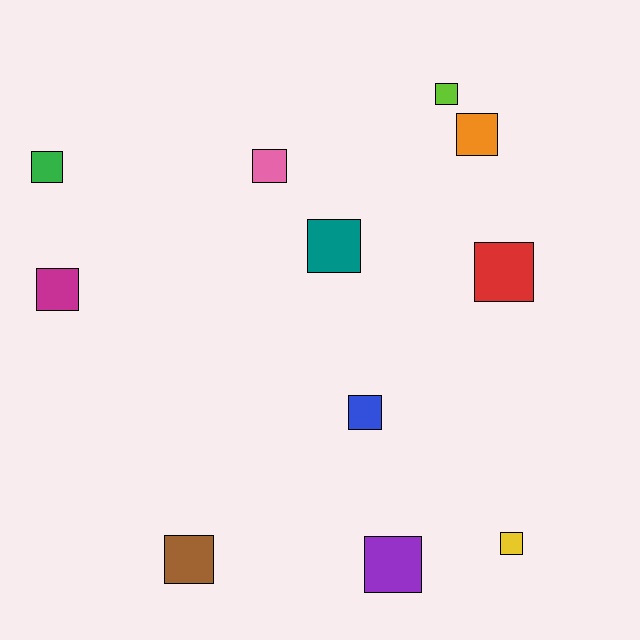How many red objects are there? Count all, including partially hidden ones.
There is 1 red object.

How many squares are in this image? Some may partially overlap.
There are 11 squares.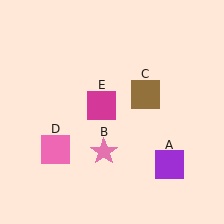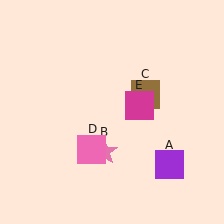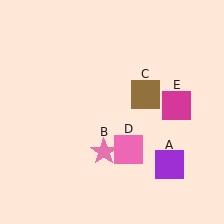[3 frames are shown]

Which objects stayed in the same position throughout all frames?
Purple square (object A) and pink star (object B) and brown square (object C) remained stationary.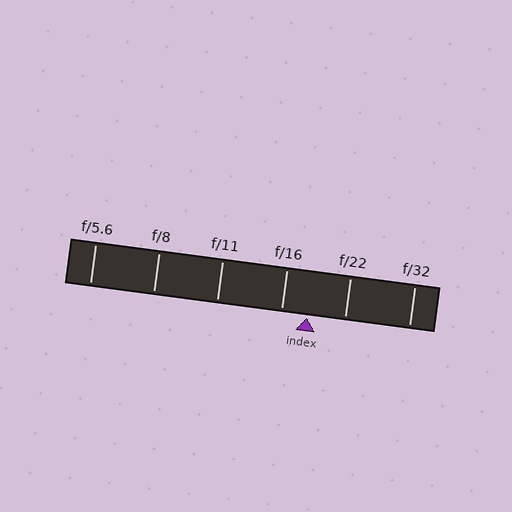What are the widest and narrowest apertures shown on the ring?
The widest aperture shown is f/5.6 and the narrowest is f/32.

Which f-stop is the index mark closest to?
The index mark is closest to f/16.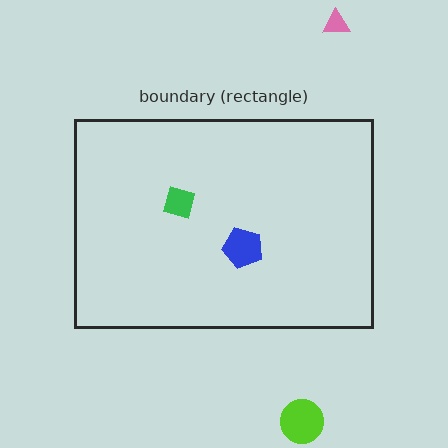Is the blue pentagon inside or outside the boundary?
Inside.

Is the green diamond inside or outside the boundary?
Inside.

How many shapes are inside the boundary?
2 inside, 2 outside.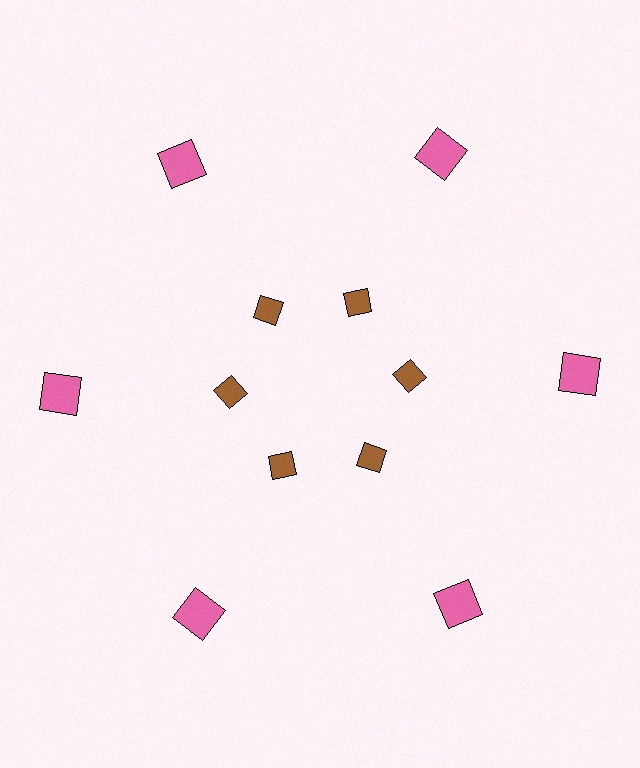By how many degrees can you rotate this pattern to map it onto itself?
The pattern maps onto itself every 60 degrees of rotation.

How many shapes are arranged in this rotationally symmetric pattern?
There are 12 shapes, arranged in 6 groups of 2.